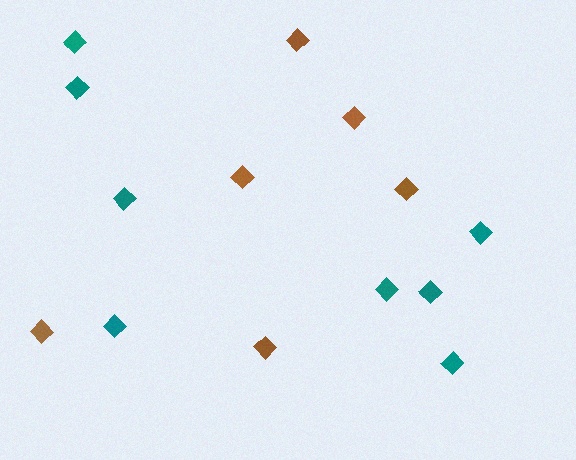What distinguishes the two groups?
There are 2 groups: one group of teal diamonds (8) and one group of brown diamonds (6).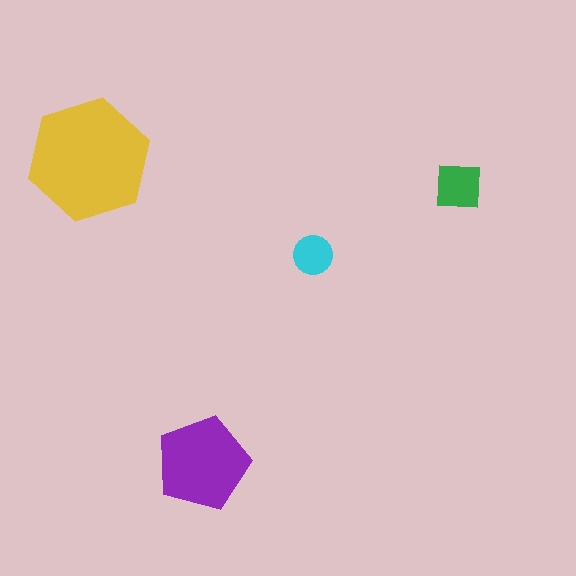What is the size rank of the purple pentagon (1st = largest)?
2nd.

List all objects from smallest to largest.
The cyan circle, the green square, the purple pentagon, the yellow hexagon.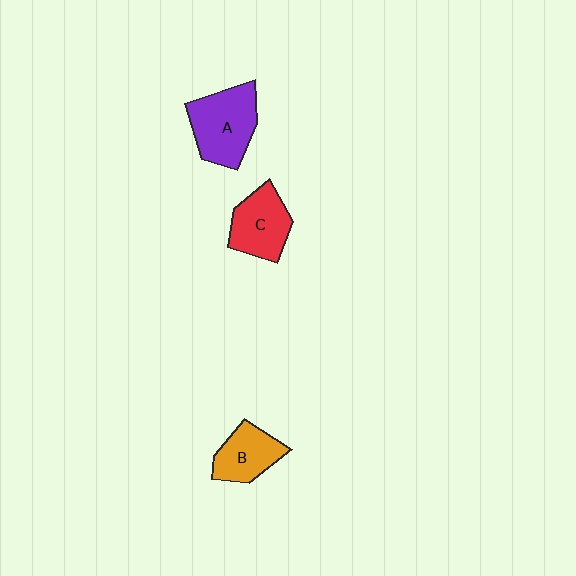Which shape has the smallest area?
Shape B (orange).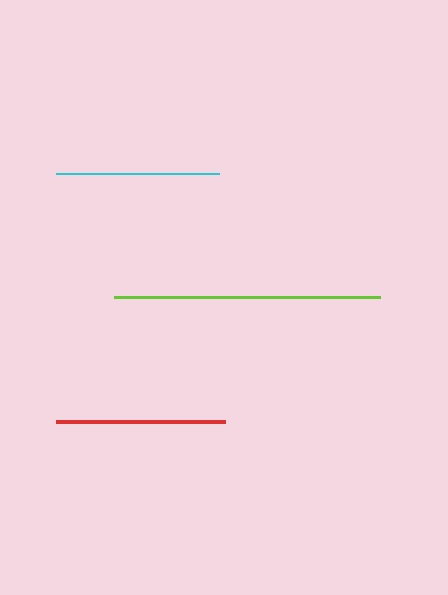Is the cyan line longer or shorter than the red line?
The red line is longer than the cyan line.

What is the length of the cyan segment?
The cyan segment is approximately 163 pixels long.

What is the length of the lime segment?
The lime segment is approximately 266 pixels long.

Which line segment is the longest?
The lime line is the longest at approximately 266 pixels.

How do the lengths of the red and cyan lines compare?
The red and cyan lines are approximately the same length.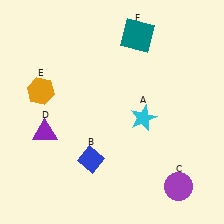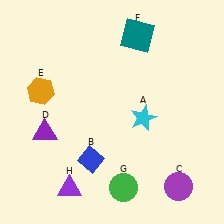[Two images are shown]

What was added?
A green circle (G), a purple triangle (H) were added in Image 2.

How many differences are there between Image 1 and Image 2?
There are 2 differences between the two images.